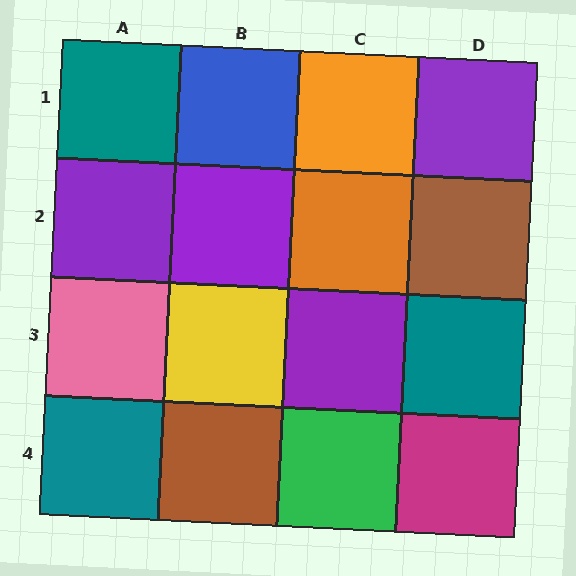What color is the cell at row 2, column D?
Brown.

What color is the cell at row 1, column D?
Purple.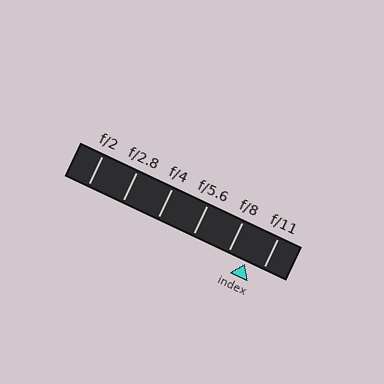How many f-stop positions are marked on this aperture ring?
There are 6 f-stop positions marked.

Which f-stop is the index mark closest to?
The index mark is closest to f/11.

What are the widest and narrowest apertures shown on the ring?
The widest aperture shown is f/2 and the narrowest is f/11.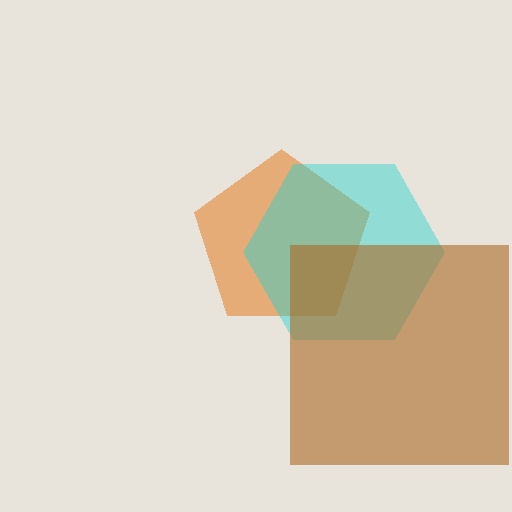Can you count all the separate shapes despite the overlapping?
Yes, there are 3 separate shapes.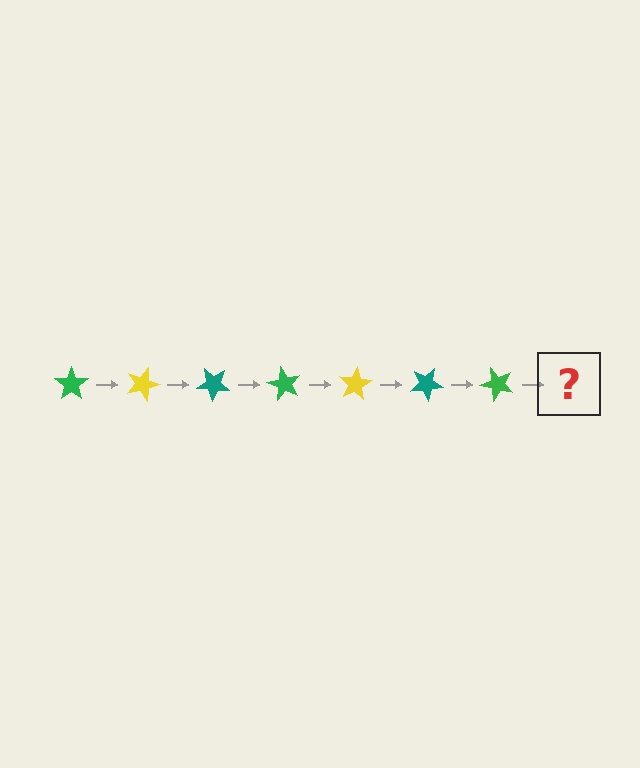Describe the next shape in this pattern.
It should be a yellow star, rotated 140 degrees from the start.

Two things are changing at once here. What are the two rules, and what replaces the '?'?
The two rules are that it rotates 20 degrees each step and the color cycles through green, yellow, and teal. The '?' should be a yellow star, rotated 140 degrees from the start.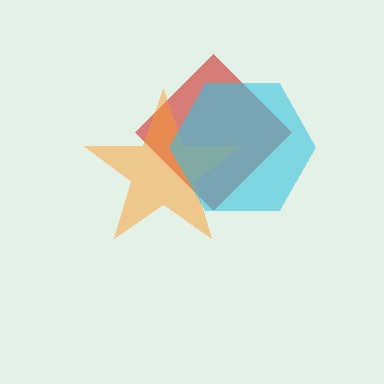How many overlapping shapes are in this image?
There are 3 overlapping shapes in the image.